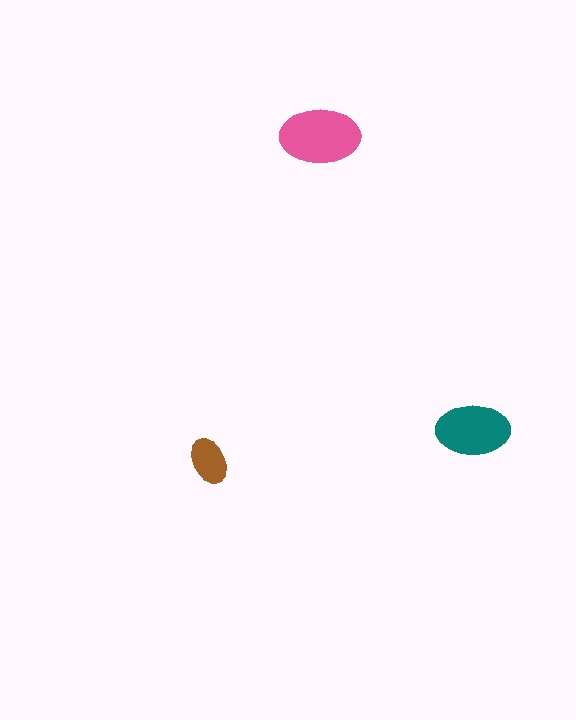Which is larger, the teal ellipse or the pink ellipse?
The pink one.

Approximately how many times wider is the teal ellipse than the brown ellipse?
About 1.5 times wider.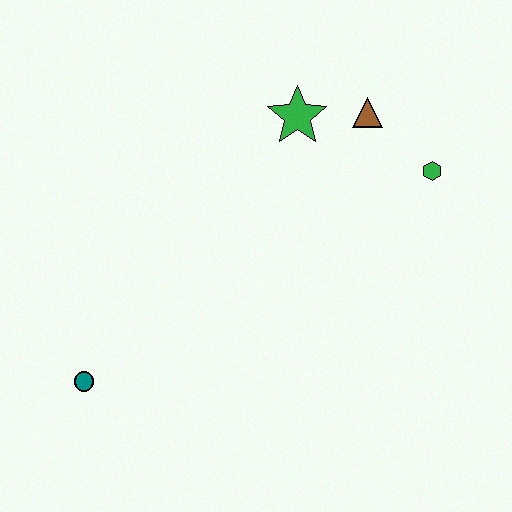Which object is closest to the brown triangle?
The green star is closest to the brown triangle.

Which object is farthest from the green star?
The teal circle is farthest from the green star.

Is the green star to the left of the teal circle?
No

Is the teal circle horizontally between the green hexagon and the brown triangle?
No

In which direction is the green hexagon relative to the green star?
The green hexagon is to the right of the green star.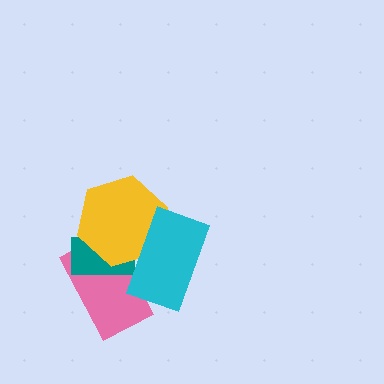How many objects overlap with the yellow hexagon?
3 objects overlap with the yellow hexagon.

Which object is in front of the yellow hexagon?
The cyan rectangle is in front of the yellow hexagon.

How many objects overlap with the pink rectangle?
3 objects overlap with the pink rectangle.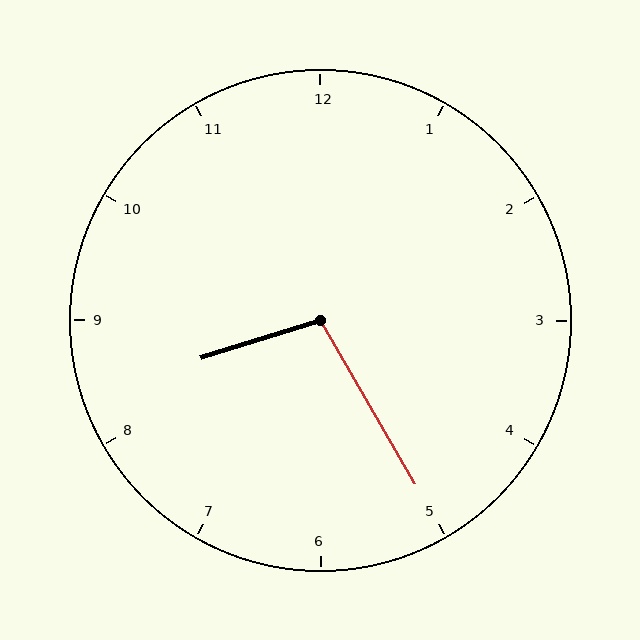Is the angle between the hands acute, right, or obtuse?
It is obtuse.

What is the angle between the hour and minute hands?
Approximately 102 degrees.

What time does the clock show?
8:25.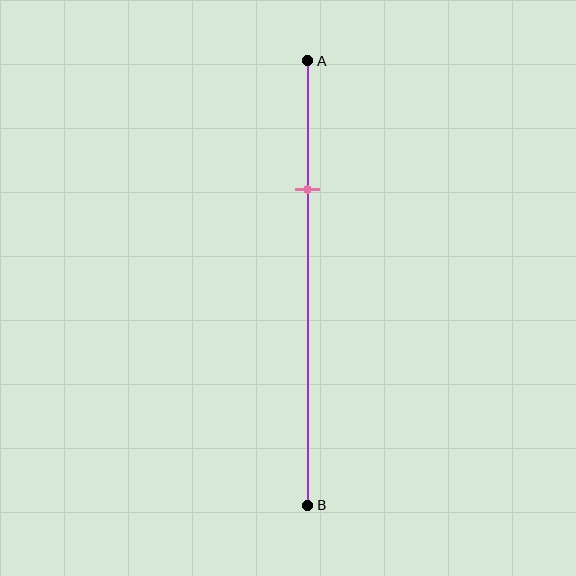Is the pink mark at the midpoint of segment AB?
No, the mark is at about 30% from A, not at the 50% midpoint.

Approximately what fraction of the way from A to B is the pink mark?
The pink mark is approximately 30% of the way from A to B.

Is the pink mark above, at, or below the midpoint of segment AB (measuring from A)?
The pink mark is above the midpoint of segment AB.